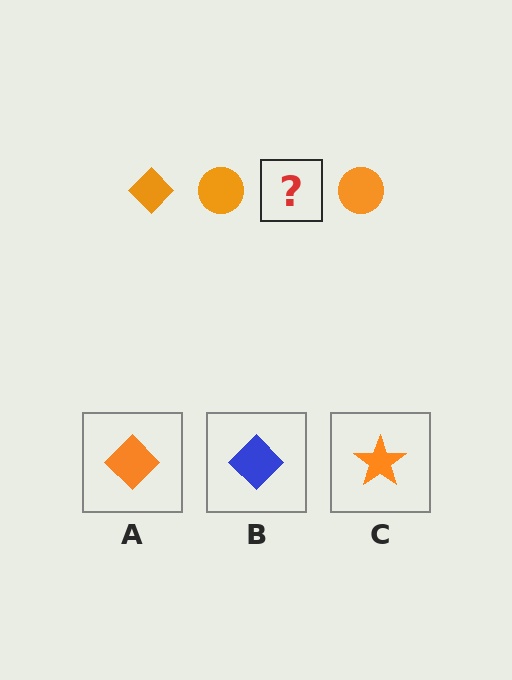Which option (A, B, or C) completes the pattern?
A.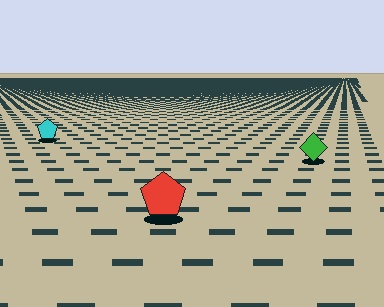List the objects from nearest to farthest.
From nearest to farthest: the red pentagon, the green diamond, the cyan pentagon.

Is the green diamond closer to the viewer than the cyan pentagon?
Yes. The green diamond is closer — you can tell from the texture gradient: the ground texture is coarser near it.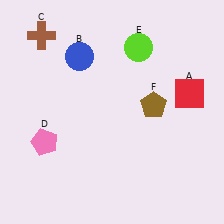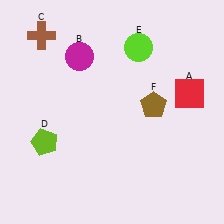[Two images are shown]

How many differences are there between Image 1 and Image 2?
There are 2 differences between the two images.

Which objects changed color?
B changed from blue to magenta. D changed from pink to lime.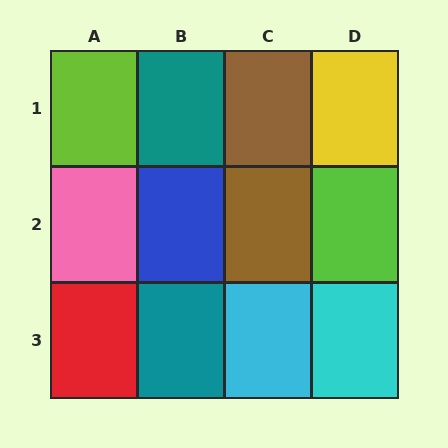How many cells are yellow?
1 cell is yellow.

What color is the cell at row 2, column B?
Blue.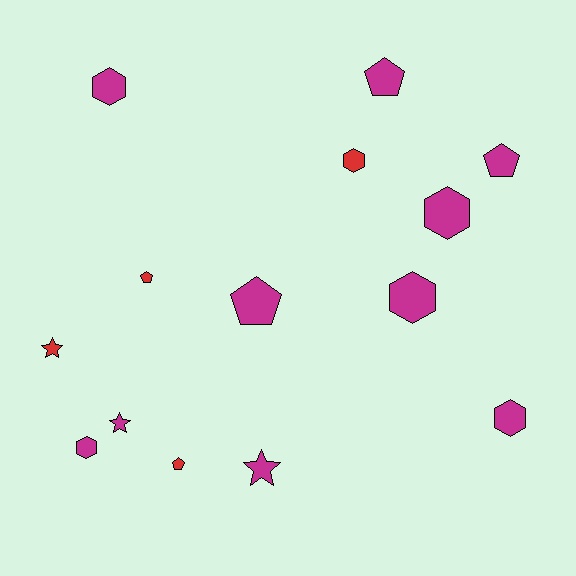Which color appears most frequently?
Magenta, with 10 objects.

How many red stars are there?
There is 1 red star.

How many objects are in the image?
There are 14 objects.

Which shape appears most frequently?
Hexagon, with 6 objects.